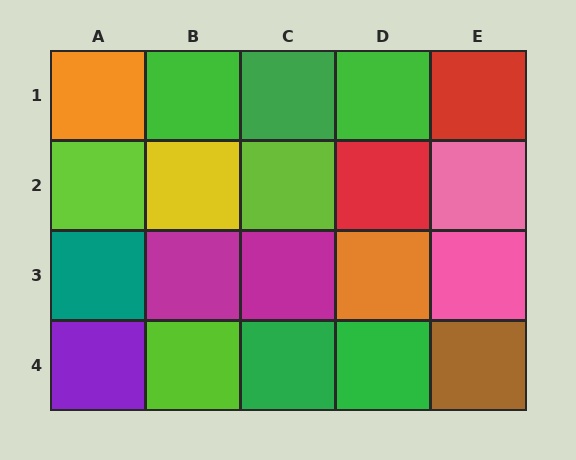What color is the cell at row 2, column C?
Lime.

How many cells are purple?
1 cell is purple.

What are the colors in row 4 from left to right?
Purple, lime, green, green, brown.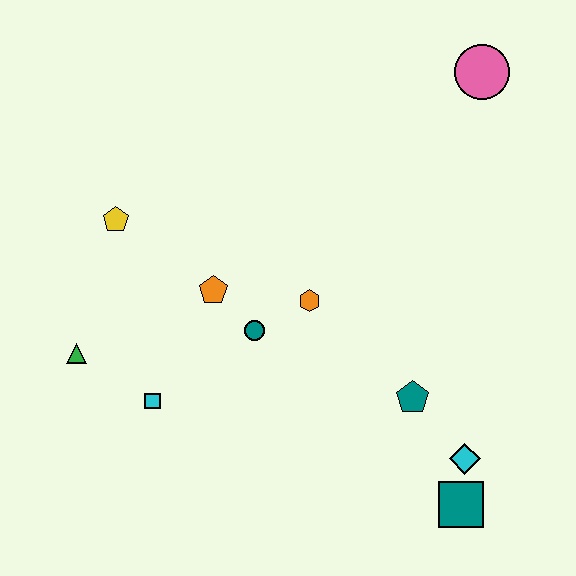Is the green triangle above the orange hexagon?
No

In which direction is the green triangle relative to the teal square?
The green triangle is to the left of the teal square.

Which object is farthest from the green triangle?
The pink circle is farthest from the green triangle.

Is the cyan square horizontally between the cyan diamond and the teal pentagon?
No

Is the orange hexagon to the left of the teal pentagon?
Yes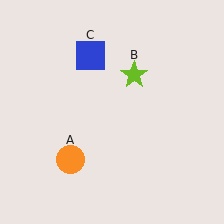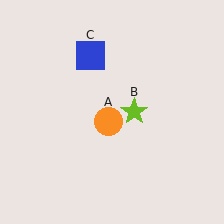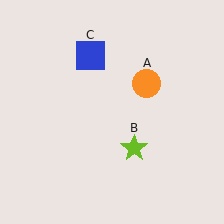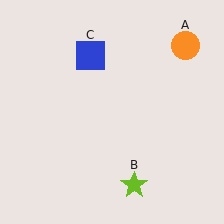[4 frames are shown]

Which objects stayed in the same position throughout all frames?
Blue square (object C) remained stationary.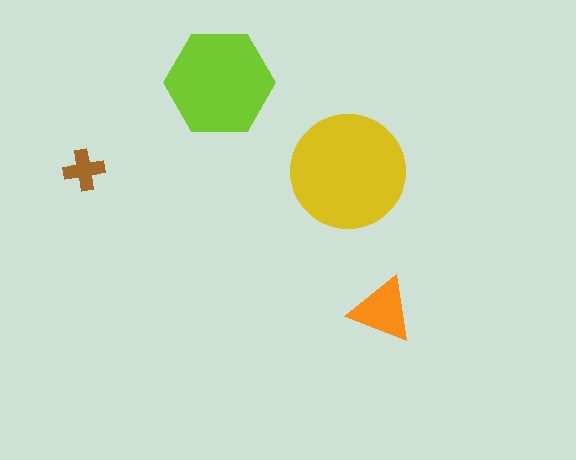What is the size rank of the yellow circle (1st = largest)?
1st.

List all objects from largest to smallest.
The yellow circle, the lime hexagon, the orange triangle, the brown cross.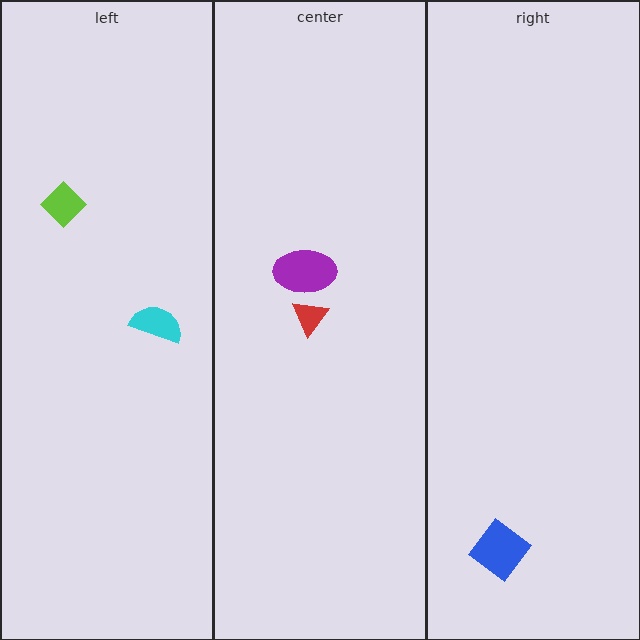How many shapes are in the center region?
2.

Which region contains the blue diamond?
The right region.